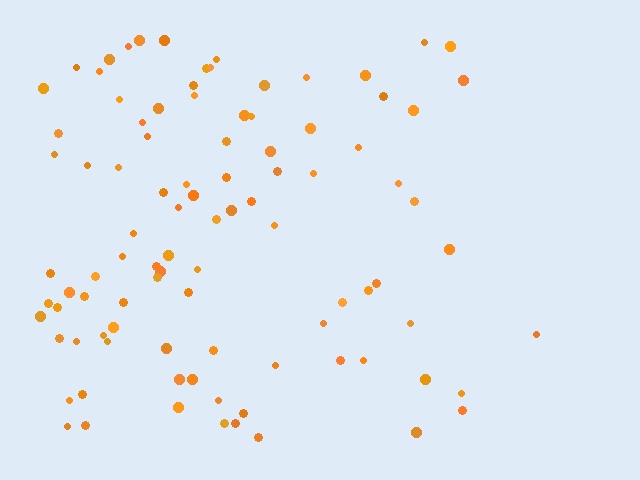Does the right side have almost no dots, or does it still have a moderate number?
Still a moderate number, just noticeably fewer than the left.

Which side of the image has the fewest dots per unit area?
The right.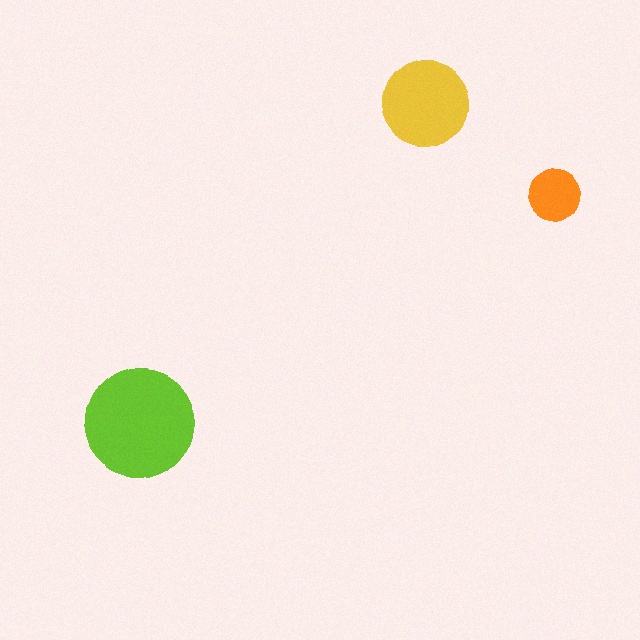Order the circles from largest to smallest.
the lime one, the yellow one, the orange one.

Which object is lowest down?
The lime circle is bottommost.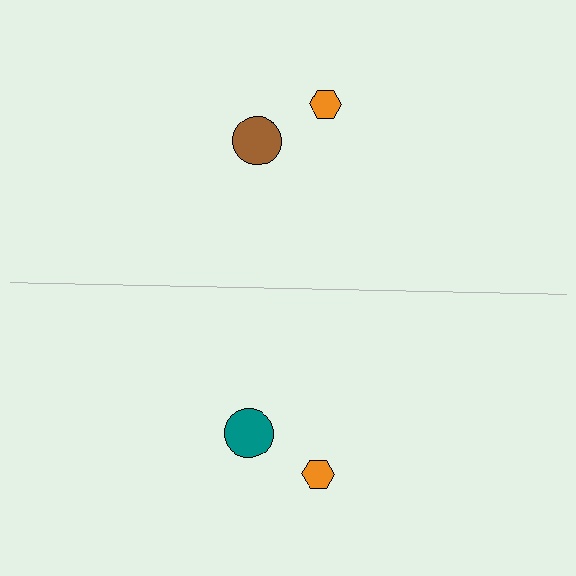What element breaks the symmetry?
The teal circle on the bottom side breaks the symmetry — its mirror counterpart is brown.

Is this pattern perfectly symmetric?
No, the pattern is not perfectly symmetric. The teal circle on the bottom side breaks the symmetry — its mirror counterpart is brown.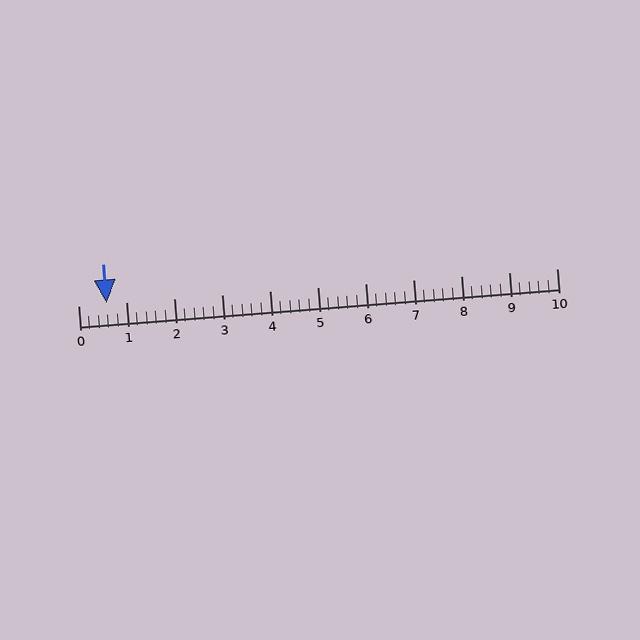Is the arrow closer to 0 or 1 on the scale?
The arrow is closer to 1.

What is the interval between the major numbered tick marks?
The major tick marks are spaced 1 units apart.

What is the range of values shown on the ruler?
The ruler shows values from 0 to 10.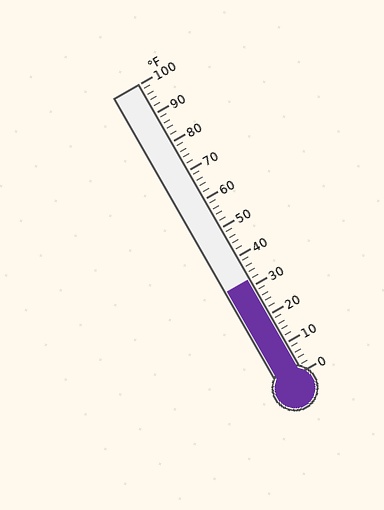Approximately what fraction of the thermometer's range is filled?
The thermometer is filled to approximately 30% of its range.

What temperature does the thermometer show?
The thermometer shows approximately 32°F.